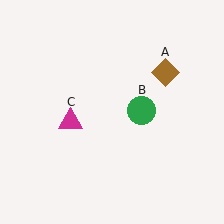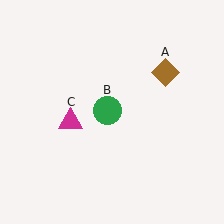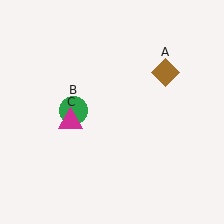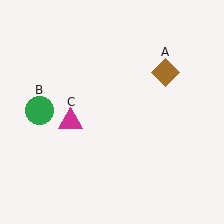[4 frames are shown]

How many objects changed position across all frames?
1 object changed position: green circle (object B).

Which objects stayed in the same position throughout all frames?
Brown diamond (object A) and magenta triangle (object C) remained stationary.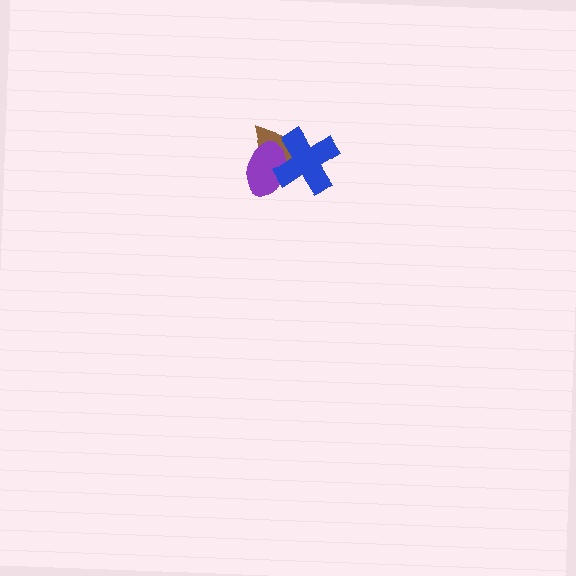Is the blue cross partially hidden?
No, no other shape covers it.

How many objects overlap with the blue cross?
2 objects overlap with the blue cross.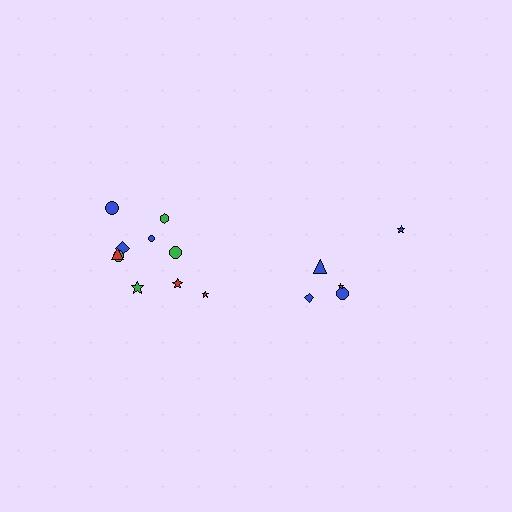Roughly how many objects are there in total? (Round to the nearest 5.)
Roughly 15 objects in total.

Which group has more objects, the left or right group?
The left group.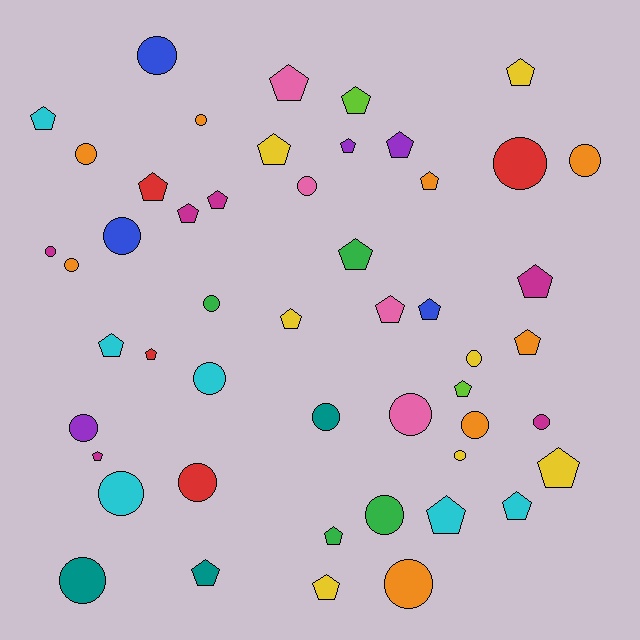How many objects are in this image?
There are 50 objects.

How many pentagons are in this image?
There are 27 pentagons.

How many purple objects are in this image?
There are 3 purple objects.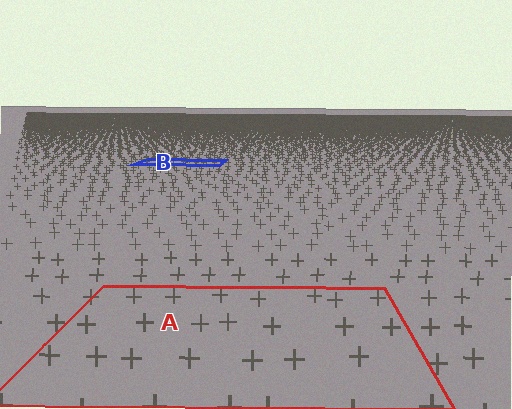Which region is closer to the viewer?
Region A is closer. The texture elements there are larger and more spread out.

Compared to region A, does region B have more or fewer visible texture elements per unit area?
Region B has more texture elements per unit area — they are packed more densely because it is farther away.